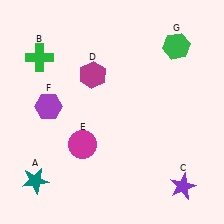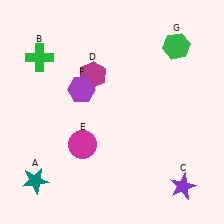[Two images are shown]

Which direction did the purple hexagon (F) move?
The purple hexagon (F) moved right.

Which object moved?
The purple hexagon (F) moved right.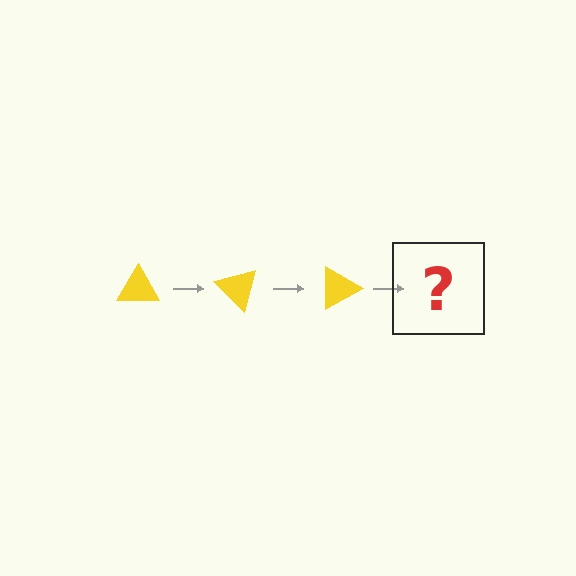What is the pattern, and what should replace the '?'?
The pattern is that the triangle rotates 45 degrees each step. The '?' should be a yellow triangle rotated 135 degrees.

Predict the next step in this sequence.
The next step is a yellow triangle rotated 135 degrees.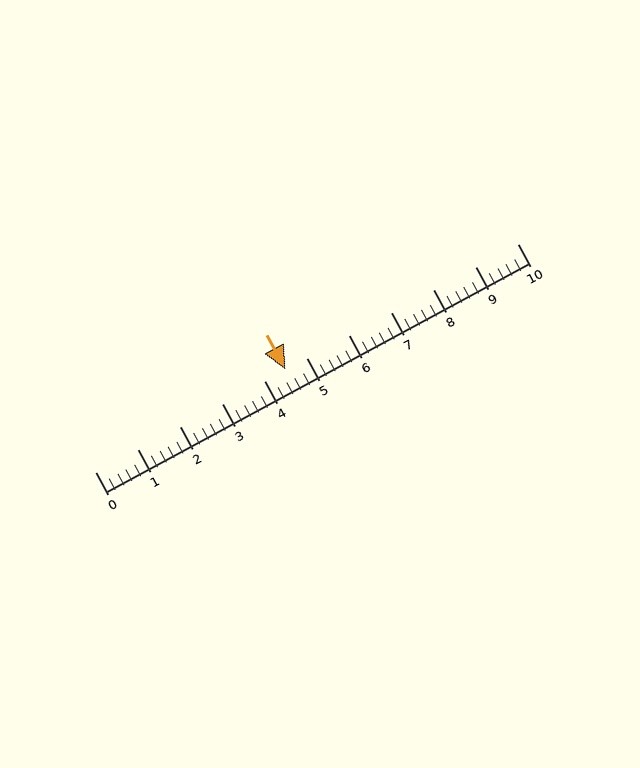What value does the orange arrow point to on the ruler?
The orange arrow points to approximately 4.5.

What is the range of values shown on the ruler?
The ruler shows values from 0 to 10.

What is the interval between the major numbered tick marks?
The major tick marks are spaced 1 units apart.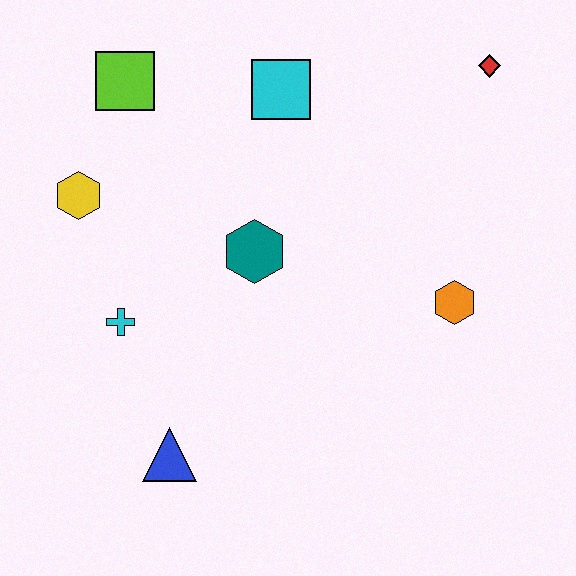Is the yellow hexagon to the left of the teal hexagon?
Yes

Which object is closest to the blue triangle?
The cyan cross is closest to the blue triangle.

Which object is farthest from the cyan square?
The blue triangle is farthest from the cyan square.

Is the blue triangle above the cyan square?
No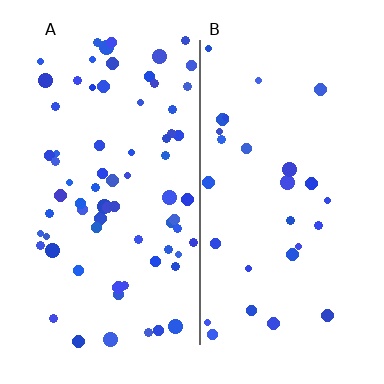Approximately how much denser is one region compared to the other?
Approximately 2.5× — region A over region B.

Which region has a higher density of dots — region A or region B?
A (the left).